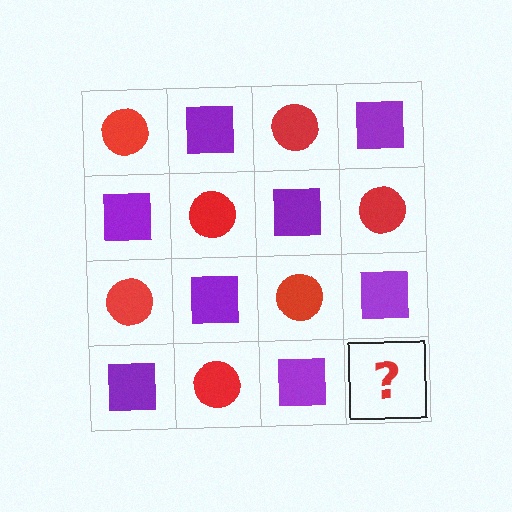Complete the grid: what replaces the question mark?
The question mark should be replaced with a red circle.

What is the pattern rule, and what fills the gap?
The rule is that it alternates red circle and purple square in a checkerboard pattern. The gap should be filled with a red circle.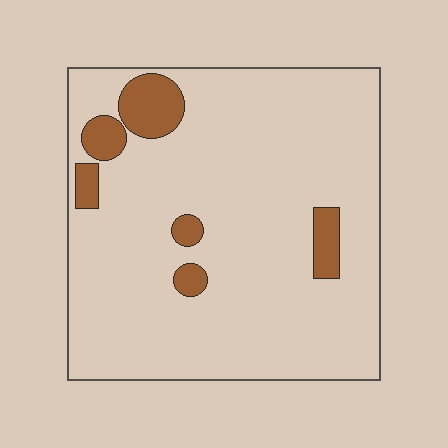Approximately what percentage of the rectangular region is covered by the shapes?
Approximately 10%.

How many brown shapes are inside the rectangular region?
6.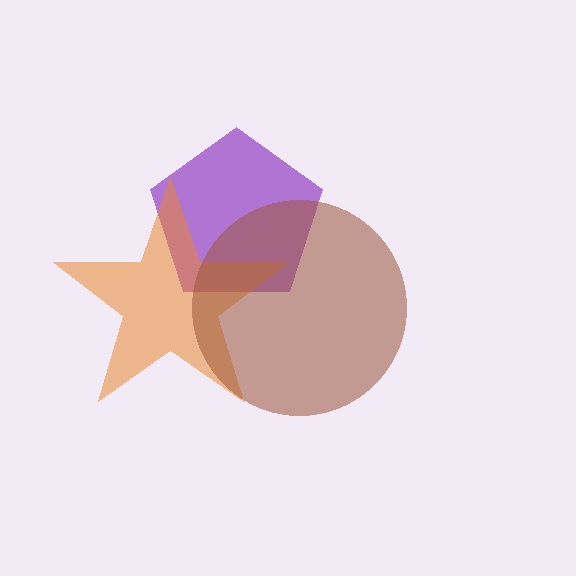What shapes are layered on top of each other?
The layered shapes are: a purple pentagon, an orange star, a brown circle.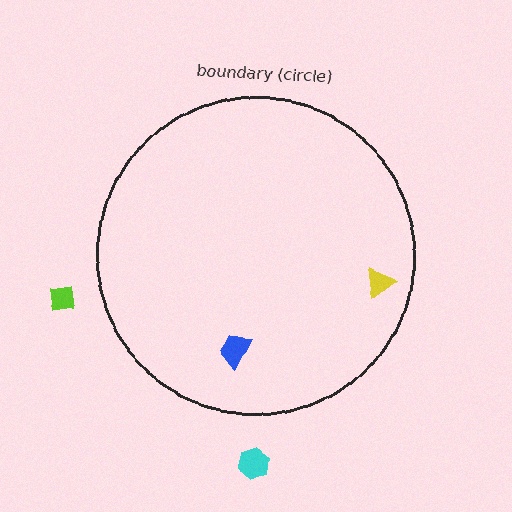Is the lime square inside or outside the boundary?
Outside.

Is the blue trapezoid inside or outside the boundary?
Inside.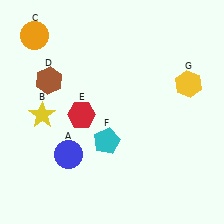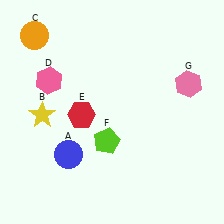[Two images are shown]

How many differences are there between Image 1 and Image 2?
There are 3 differences between the two images.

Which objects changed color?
D changed from brown to pink. F changed from cyan to lime. G changed from yellow to pink.